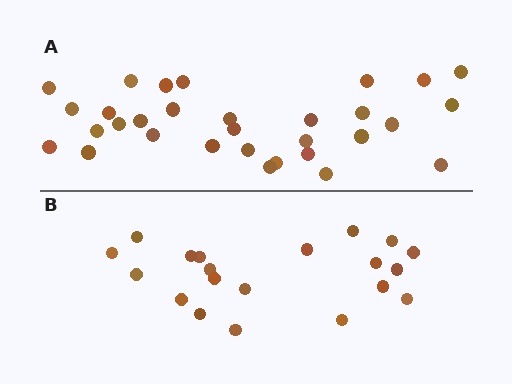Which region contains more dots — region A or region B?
Region A (the top region) has more dots.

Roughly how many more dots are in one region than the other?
Region A has roughly 12 or so more dots than region B.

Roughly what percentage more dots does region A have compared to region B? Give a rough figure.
About 55% more.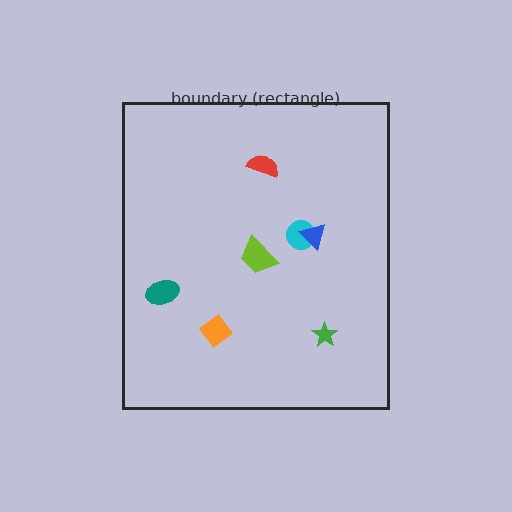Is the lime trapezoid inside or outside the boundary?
Inside.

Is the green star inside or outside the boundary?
Inside.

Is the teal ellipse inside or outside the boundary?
Inside.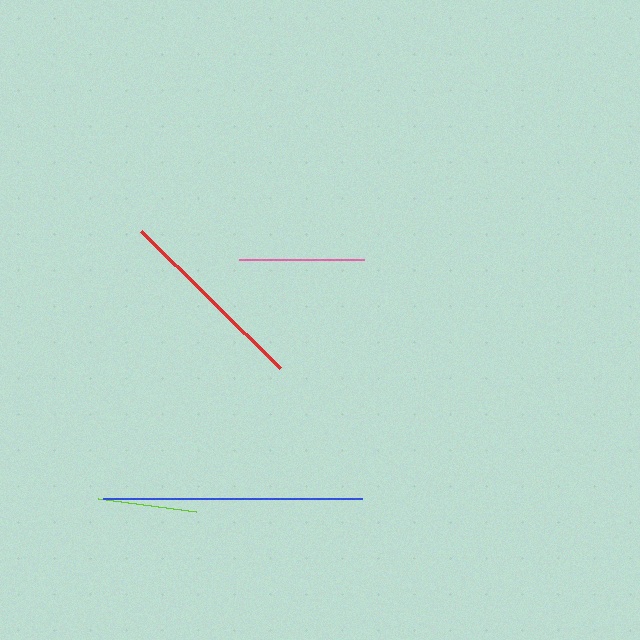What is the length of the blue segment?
The blue segment is approximately 259 pixels long.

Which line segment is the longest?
The blue line is the longest at approximately 259 pixels.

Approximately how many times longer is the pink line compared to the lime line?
The pink line is approximately 1.3 times the length of the lime line.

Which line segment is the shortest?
The lime line is the shortest at approximately 99 pixels.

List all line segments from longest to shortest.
From longest to shortest: blue, red, pink, lime.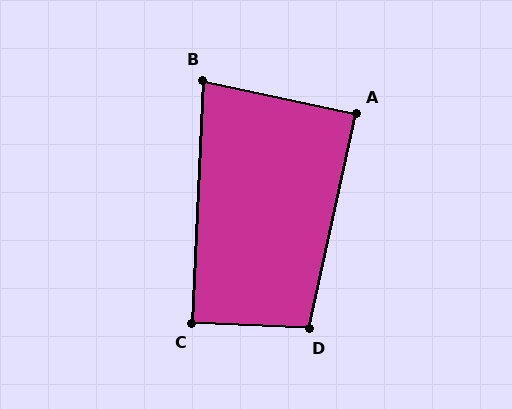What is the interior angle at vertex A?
Approximately 90 degrees (approximately right).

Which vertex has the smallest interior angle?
B, at approximately 80 degrees.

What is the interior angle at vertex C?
Approximately 90 degrees (approximately right).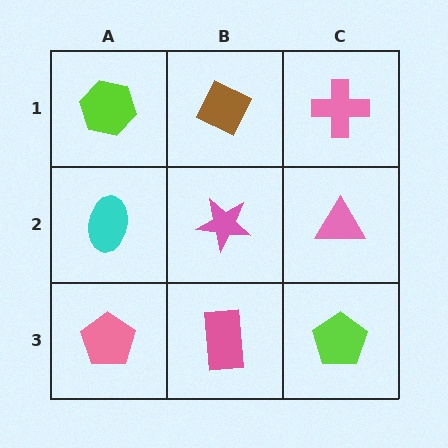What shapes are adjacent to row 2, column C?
A pink cross (row 1, column C), a lime pentagon (row 3, column C), a pink star (row 2, column B).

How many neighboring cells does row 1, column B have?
3.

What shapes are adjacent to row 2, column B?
A brown diamond (row 1, column B), a pink rectangle (row 3, column B), a cyan ellipse (row 2, column A), a pink triangle (row 2, column C).